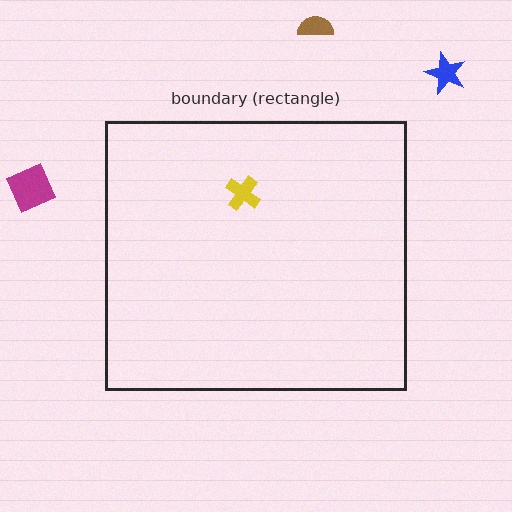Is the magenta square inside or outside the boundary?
Outside.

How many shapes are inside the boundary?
1 inside, 3 outside.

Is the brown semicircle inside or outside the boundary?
Outside.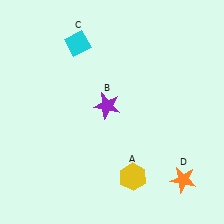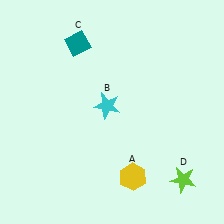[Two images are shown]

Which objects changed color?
B changed from purple to cyan. C changed from cyan to teal. D changed from orange to lime.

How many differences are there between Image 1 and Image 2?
There are 3 differences between the two images.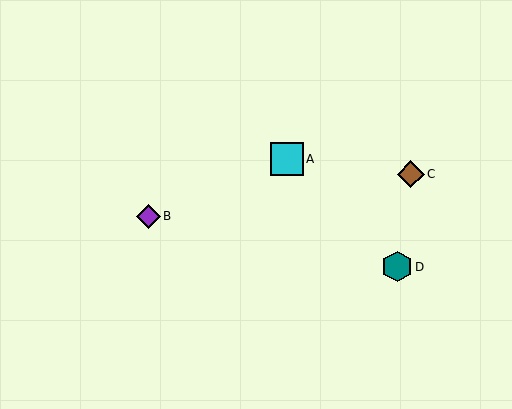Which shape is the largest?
The cyan square (labeled A) is the largest.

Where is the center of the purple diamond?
The center of the purple diamond is at (148, 216).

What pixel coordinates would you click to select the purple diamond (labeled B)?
Click at (148, 216) to select the purple diamond B.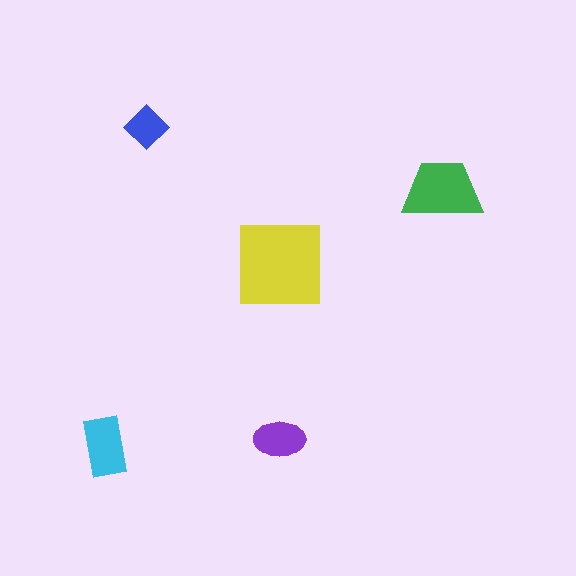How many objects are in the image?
There are 5 objects in the image.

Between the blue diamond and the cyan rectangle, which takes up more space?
The cyan rectangle.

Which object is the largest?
The yellow square.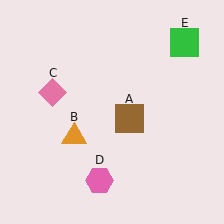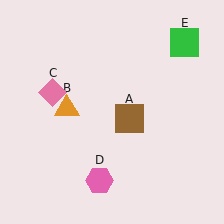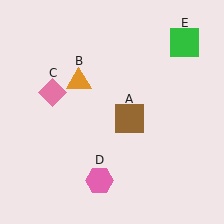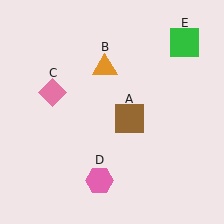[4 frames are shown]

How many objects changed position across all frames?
1 object changed position: orange triangle (object B).